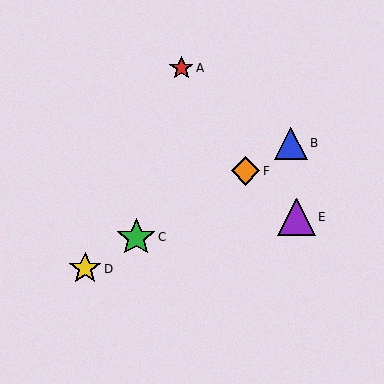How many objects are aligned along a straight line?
4 objects (B, C, D, F) are aligned along a straight line.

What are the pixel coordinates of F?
Object F is at (245, 171).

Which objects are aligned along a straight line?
Objects B, C, D, F are aligned along a straight line.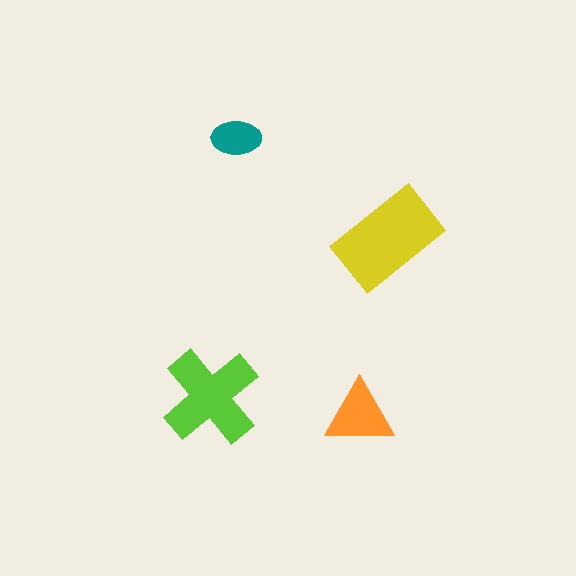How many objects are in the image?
There are 4 objects in the image.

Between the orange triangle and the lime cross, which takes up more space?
The lime cross.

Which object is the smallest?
The teal ellipse.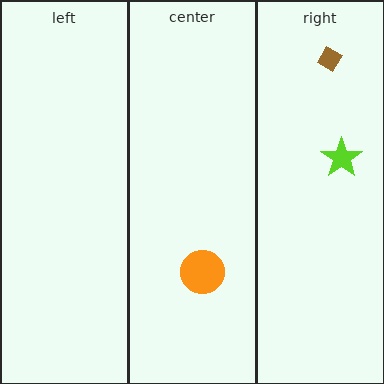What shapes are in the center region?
The orange circle.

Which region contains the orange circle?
The center region.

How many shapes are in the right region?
2.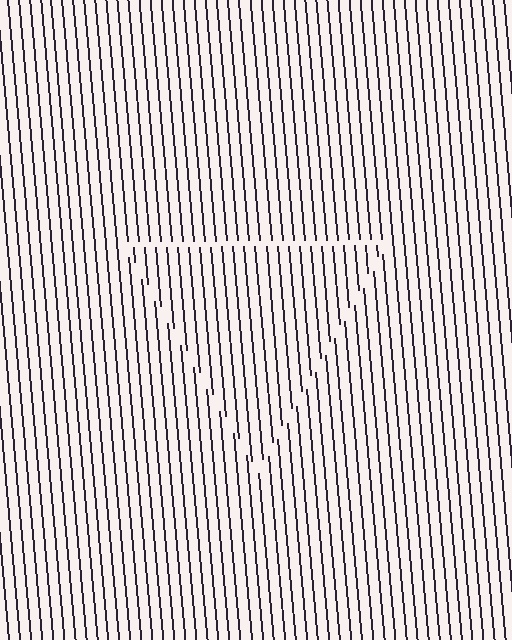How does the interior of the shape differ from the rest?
The interior of the shape contains the same grating, shifted by half a period — the contour is defined by the phase discontinuity where line-ends from the inner and outer gratings abut.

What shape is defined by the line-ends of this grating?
An illusory triangle. The interior of the shape contains the same grating, shifted by half a period — the contour is defined by the phase discontinuity where line-ends from the inner and outer gratings abut.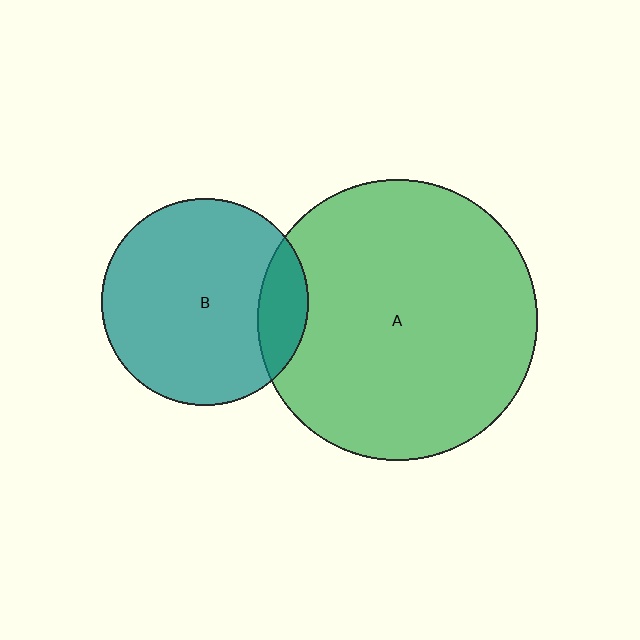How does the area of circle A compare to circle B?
Approximately 1.8 times.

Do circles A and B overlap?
Yes.